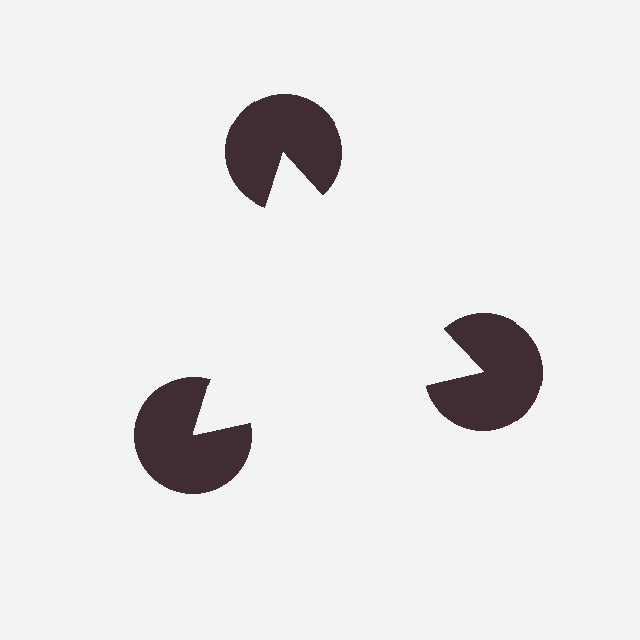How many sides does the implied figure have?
3 sides.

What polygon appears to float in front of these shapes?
An illusory triangle — its edges are inferred from the aligned wedge cuts in the pac-man discs, not physically drawn.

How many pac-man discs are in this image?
There are 3 — one at each vertex of the illusory triangle.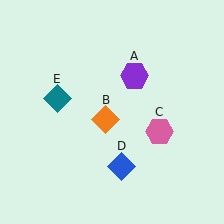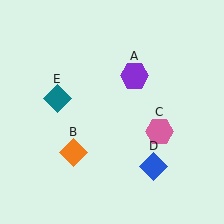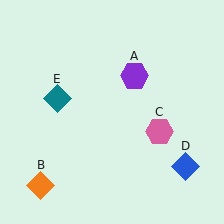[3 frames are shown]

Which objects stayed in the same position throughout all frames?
Purple hexagon (object A) and pink hexagon (object C) and teal diamond (object E) remained stationary.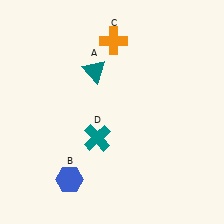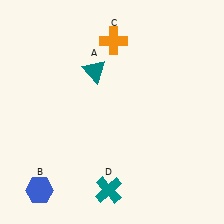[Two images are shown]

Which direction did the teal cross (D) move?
The teal cross (D) moved down.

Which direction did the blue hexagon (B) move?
The blue hexagon (B) moved left.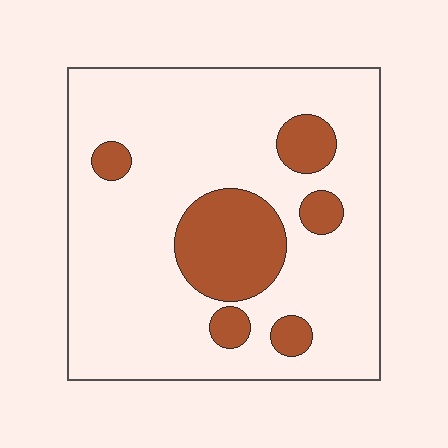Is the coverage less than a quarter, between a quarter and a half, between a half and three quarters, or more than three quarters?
Less than a quarter.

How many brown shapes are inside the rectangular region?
6.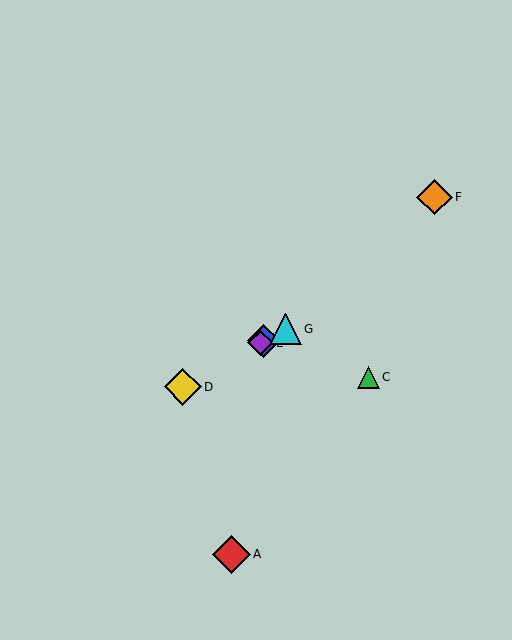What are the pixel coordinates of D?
Object D is at (183, 387).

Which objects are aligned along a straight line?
Objects B, D, E, G are aligned along a straight line.